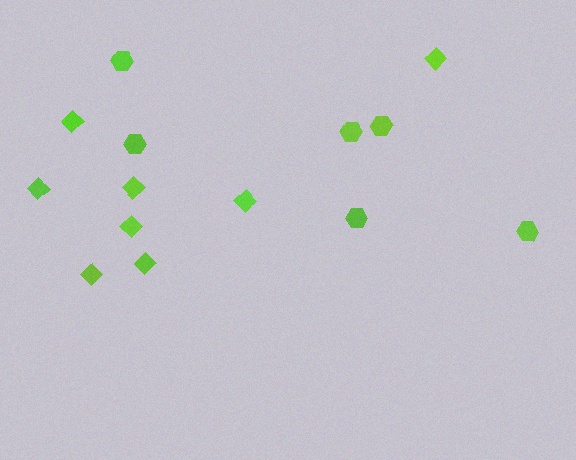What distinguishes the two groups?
There are 2 groups: one group of hexagons (6) and one group of diamonds (8).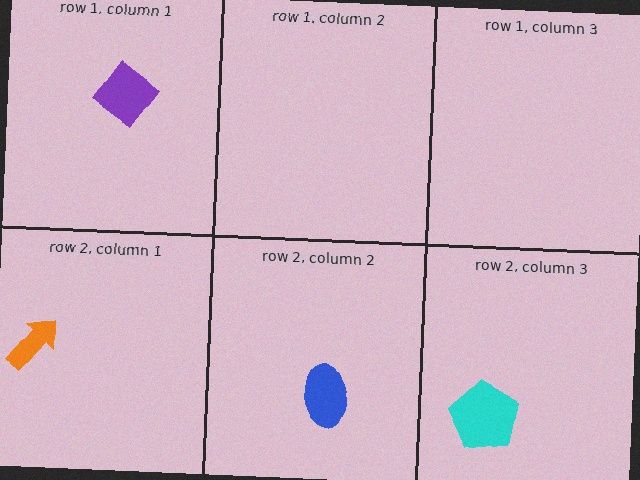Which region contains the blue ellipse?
The row 2, column 2 region.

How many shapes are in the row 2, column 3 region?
1.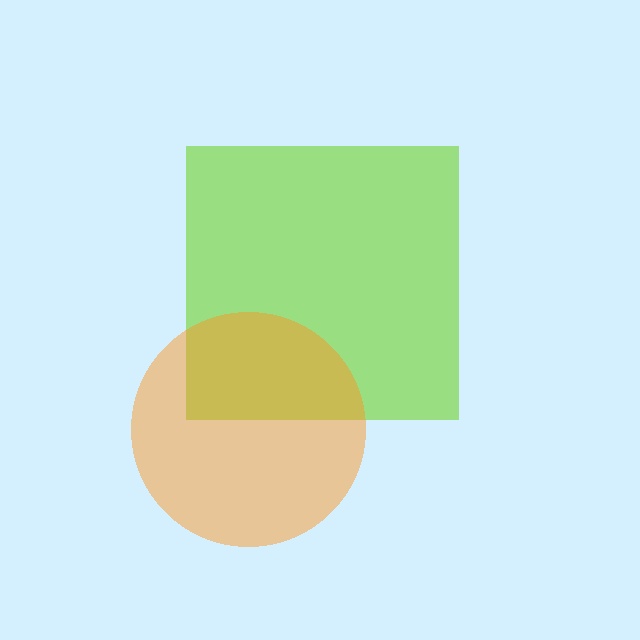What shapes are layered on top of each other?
The layered shapes are: a lime square, an orange circle.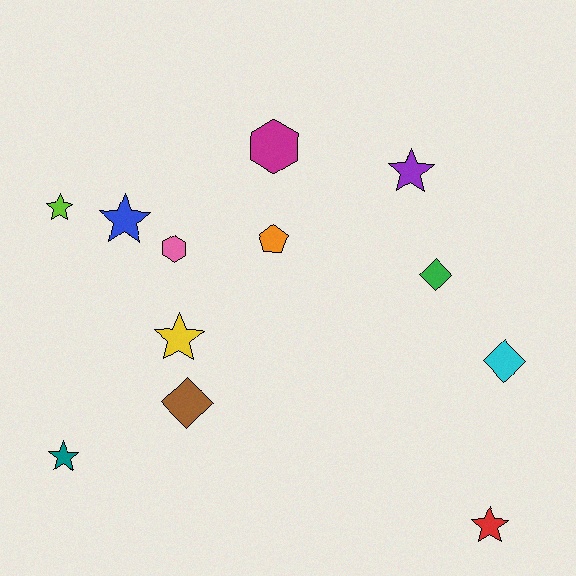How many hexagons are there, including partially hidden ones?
There are 2 hexagons.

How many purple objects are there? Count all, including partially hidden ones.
There is 1 purple object.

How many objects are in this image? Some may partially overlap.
There are 12 objects.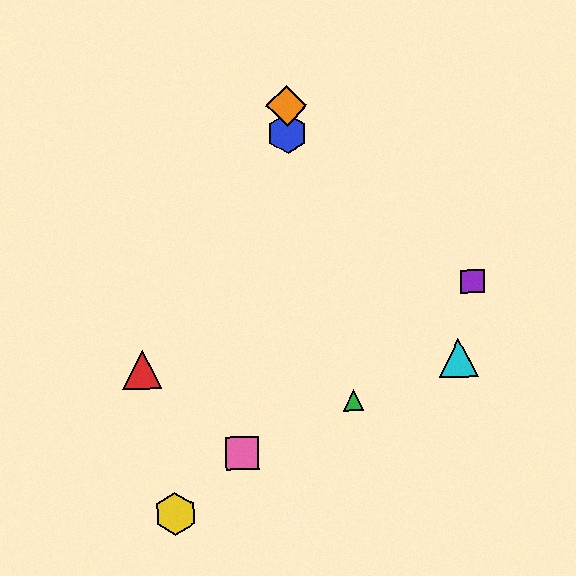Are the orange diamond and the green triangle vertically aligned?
No, the orange diamond is at x≈287 and the green triangle is at x≈353.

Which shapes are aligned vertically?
The blue hexagon, the orange diamond are aligned vertically.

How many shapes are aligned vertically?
2 shapes (the blue hexagon, the orange diamond) are aligned vertically.